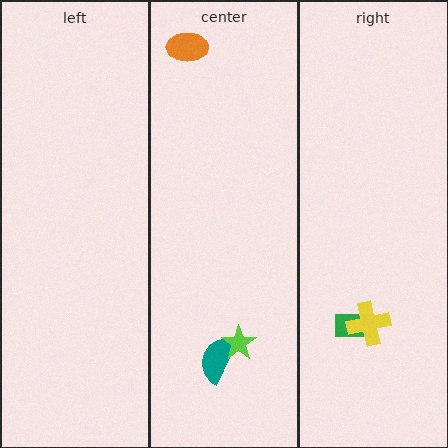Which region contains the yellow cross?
The right region.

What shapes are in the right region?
The green rectangle, the yellow cross.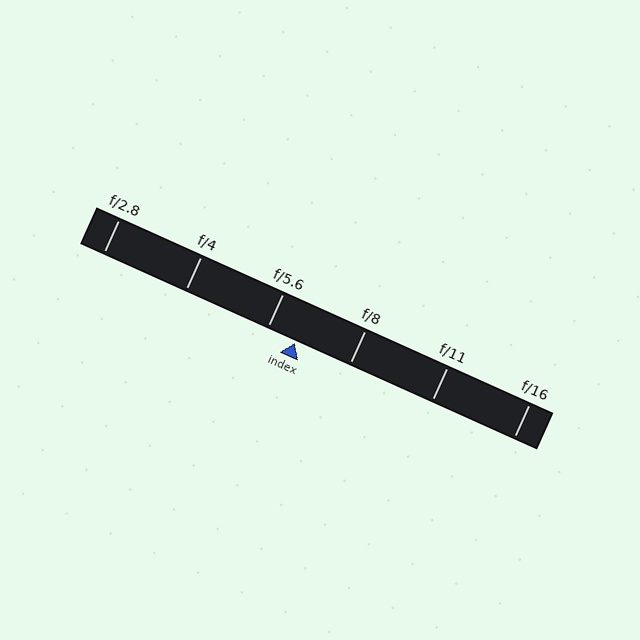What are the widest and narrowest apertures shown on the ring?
The widest aperture shown is f/2.8 and the narrowest is f/16.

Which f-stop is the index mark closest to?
The index mark is closest to f/5.6.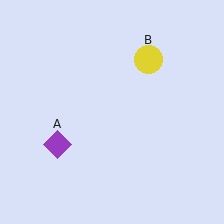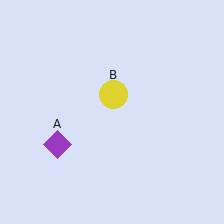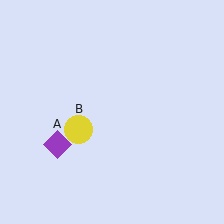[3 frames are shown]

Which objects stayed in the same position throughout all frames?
Purple diamond (object A) remained stationary.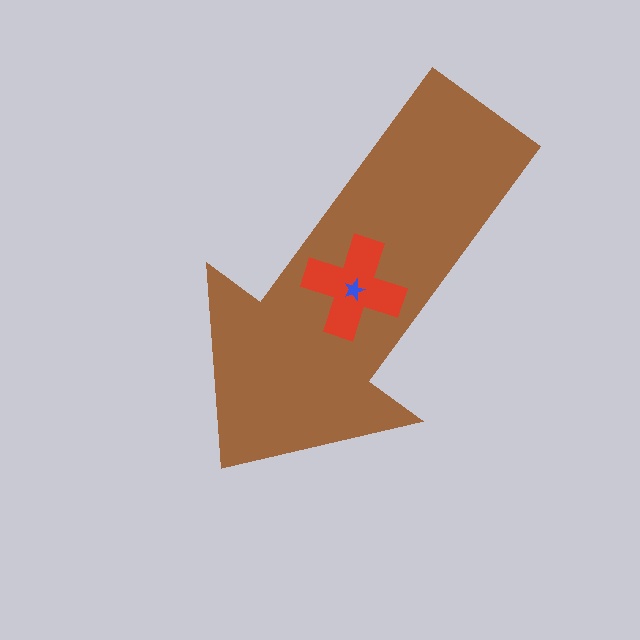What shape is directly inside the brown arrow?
The red cross.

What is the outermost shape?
The brown arrow.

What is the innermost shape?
The blue star.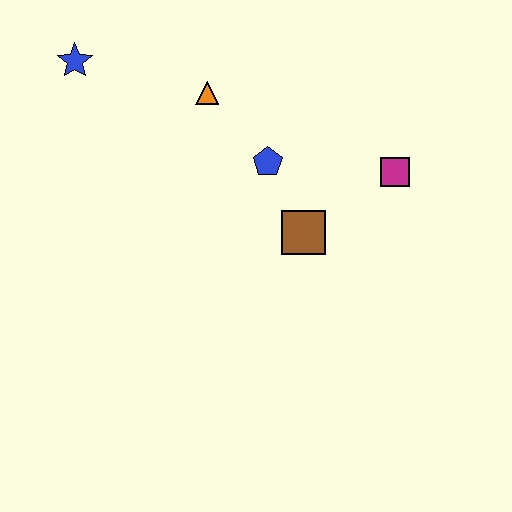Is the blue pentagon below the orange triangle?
Yes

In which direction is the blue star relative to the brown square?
The blue star is to the left of the brown square.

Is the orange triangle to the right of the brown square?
No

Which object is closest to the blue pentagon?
The brown square is closest to the blue pentagon.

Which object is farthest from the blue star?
The magenta square is farthest from the blue star.